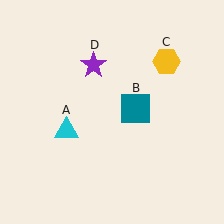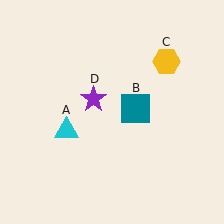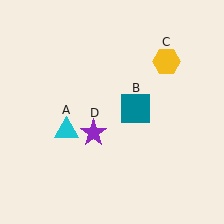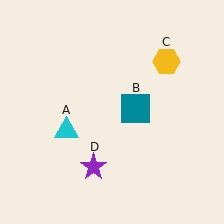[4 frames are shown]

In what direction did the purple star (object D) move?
The purple star (object D) moved down.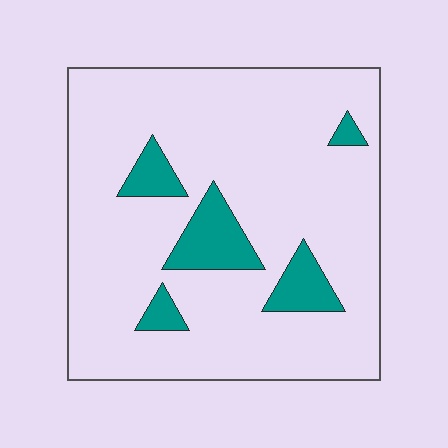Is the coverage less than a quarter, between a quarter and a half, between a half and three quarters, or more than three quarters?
Less than a quarter.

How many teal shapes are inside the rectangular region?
5.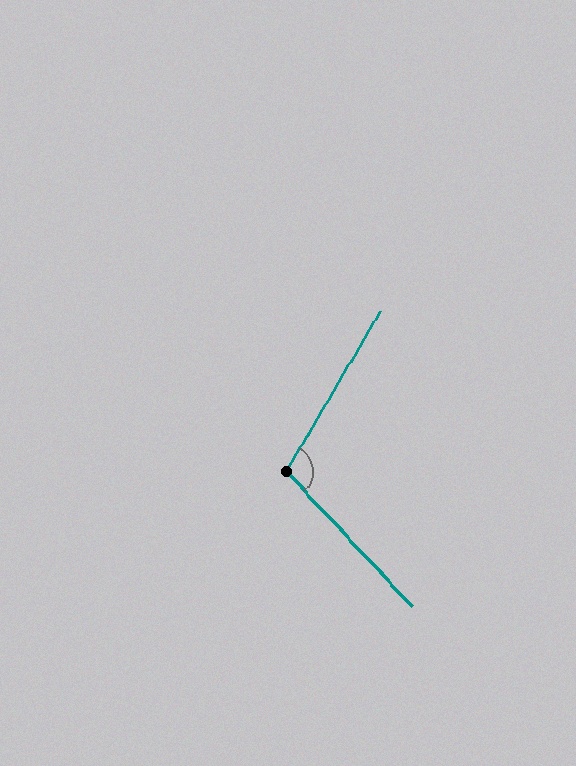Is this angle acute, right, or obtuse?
It is obtuse.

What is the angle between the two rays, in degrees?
Approximately 107 degrees.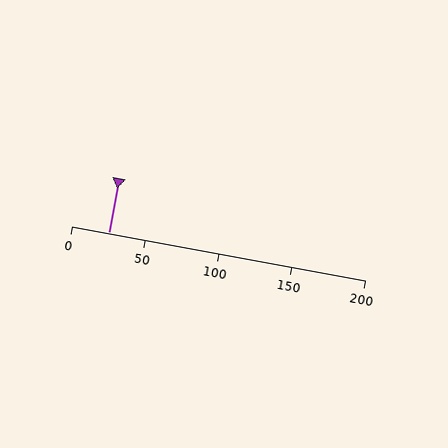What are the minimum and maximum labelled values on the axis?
The axis runs from 0 to 200.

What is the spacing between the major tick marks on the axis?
The major ticks are spaced 50 apart.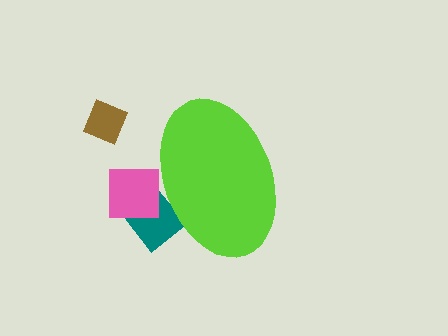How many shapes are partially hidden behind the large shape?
2 shapes are partially hidden.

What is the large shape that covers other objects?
A lime ellipse.